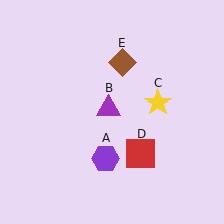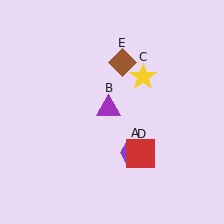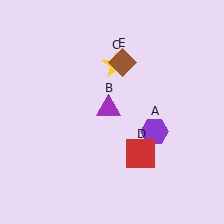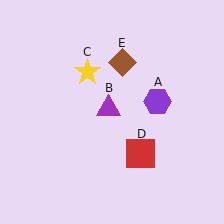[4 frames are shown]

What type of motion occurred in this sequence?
The purple hexagon (object A), yellow star (object C) rotated counterclockwise around the center of the scene.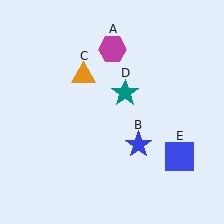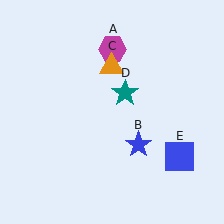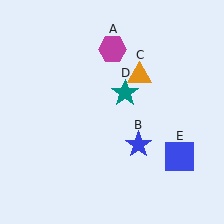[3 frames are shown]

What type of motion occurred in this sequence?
The orange triangle (object C) rotated clockwise around the center of the scene.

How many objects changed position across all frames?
1 object changed position: orange triangle (object C).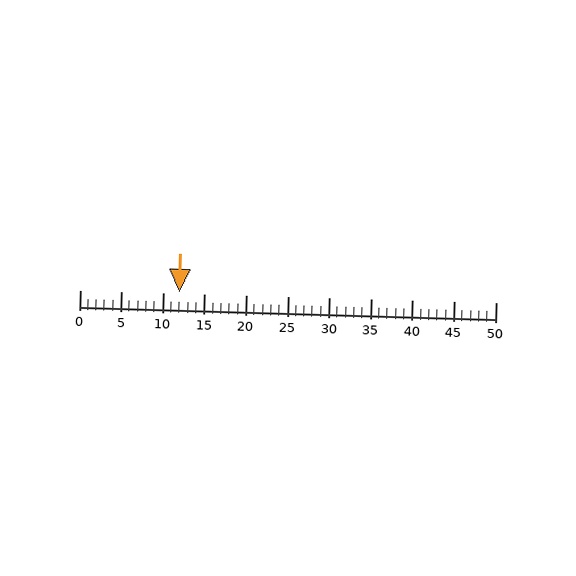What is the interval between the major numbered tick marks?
The major tick marks are spaced 5 units apart.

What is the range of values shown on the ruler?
The ruler shows values from 0 to 50.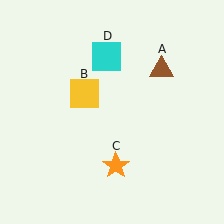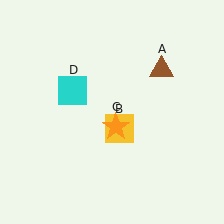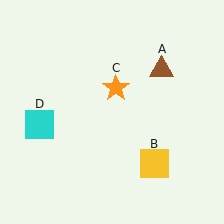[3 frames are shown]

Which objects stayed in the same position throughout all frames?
Brown triangle (object A) remained stationary.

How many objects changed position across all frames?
3 objects changed position: yellow square (object B), orange star (object C), cyan square (object D).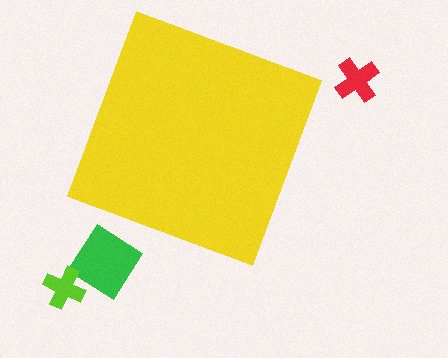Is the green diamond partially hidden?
No, the green diamond is fully visible.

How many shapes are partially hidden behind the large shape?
0 shapes are partially hidden.